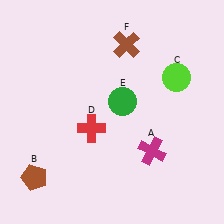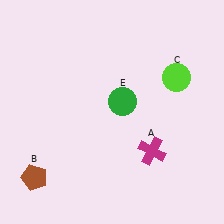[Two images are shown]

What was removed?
The red cross (D), the brown cross (F) were removed in Image 2.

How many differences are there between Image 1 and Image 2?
There are 2 differences between the two images.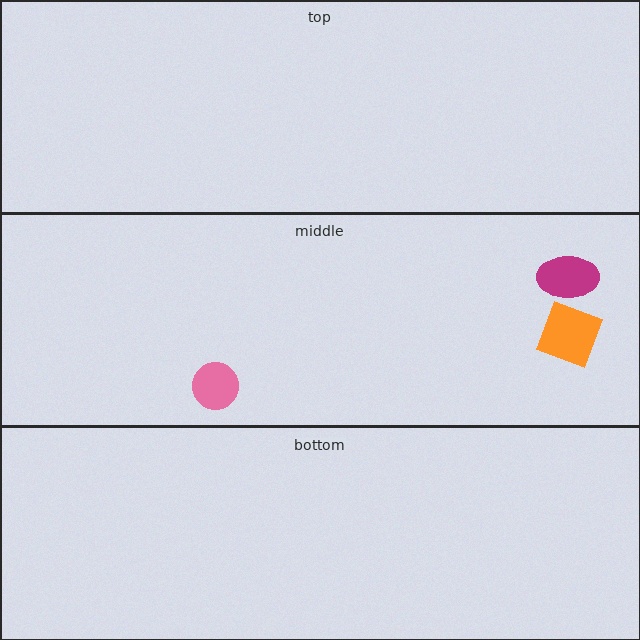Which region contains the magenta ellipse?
The middle region.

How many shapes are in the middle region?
3.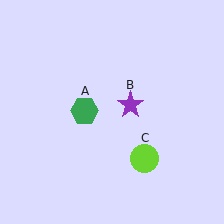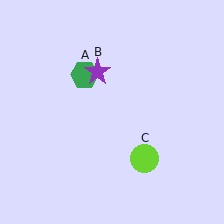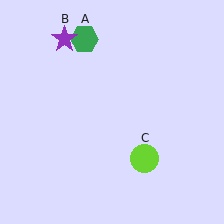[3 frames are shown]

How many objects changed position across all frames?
2 objects changed position: green hexagon (object A), purple star (object B).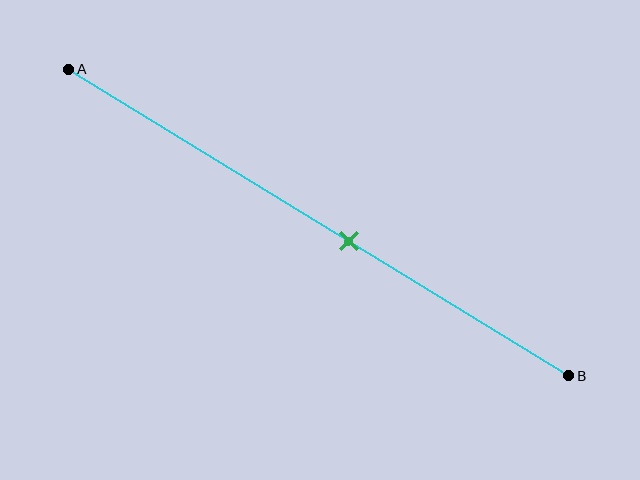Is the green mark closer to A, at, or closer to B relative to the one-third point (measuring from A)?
The green mark is closer to point B than the one-third point of segment AB.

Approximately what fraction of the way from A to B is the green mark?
The green mark is approximately 55% of the way from A to B.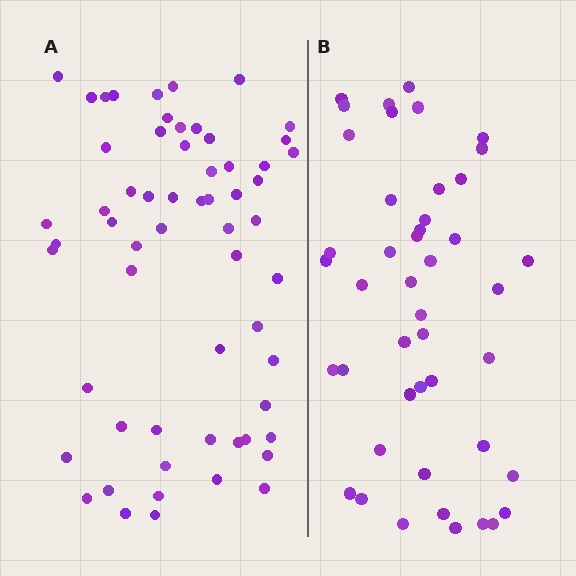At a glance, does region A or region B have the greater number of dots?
Region A (the left region) has more dots.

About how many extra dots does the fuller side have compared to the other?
Region A has approximately 15 more dots than region B.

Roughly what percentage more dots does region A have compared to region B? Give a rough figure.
About 35% more.